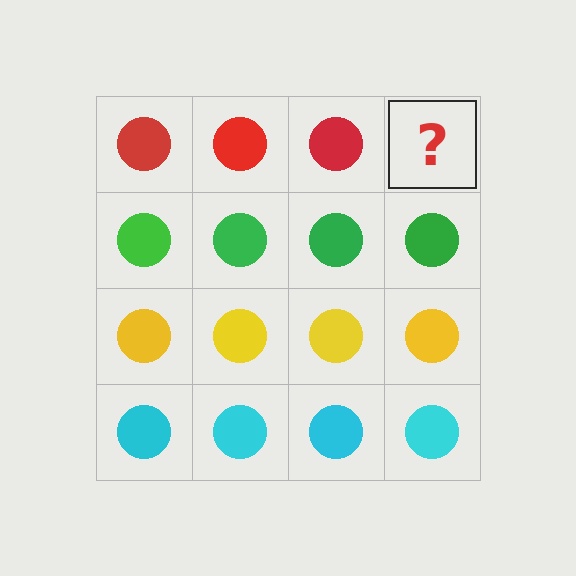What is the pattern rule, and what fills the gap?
The rule is that each row has a consistent color. The gap should be filled with a red circle.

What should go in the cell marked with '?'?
The missing cell should contain a red circle.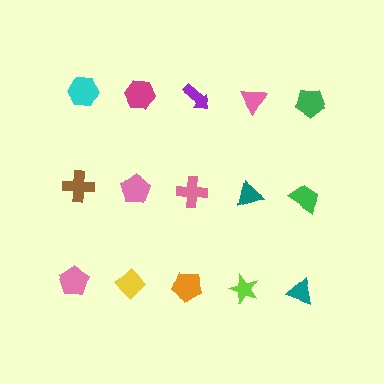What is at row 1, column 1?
A cyan hexagon.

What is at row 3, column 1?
A pink pentagon.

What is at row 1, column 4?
A pink triangle.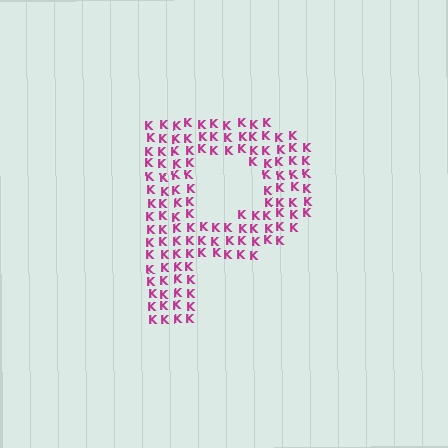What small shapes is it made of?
It is made of small letter K's.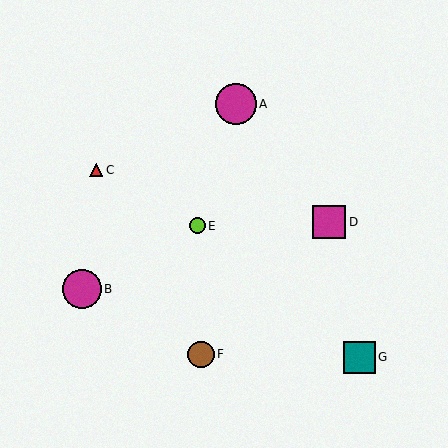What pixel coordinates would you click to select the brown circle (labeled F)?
Click at (201, 354) to select the brown circle F.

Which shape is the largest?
The magenta circle (labeled A) is the largest.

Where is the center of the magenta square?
The center of the magenta square is at (329, 222).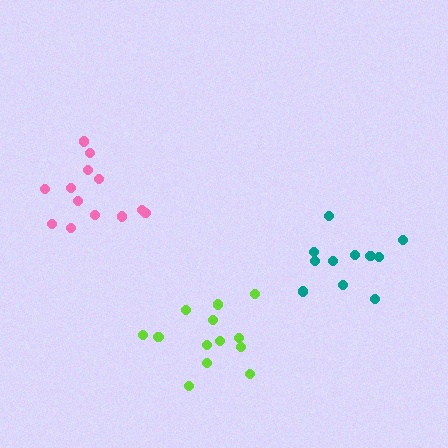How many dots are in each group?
Group 1: 11 dots, Group 2: 13 dots, Group 3: 13 dots (37 total).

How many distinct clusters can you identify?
There are 3 distinct clusters.